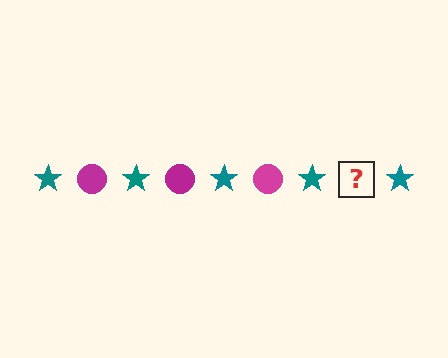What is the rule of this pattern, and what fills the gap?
The rule is that the pattern alternates between teal star and magenta circle. The gap should be filled with a magenta circle.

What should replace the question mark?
The question mark should be replaced with a magenta circle.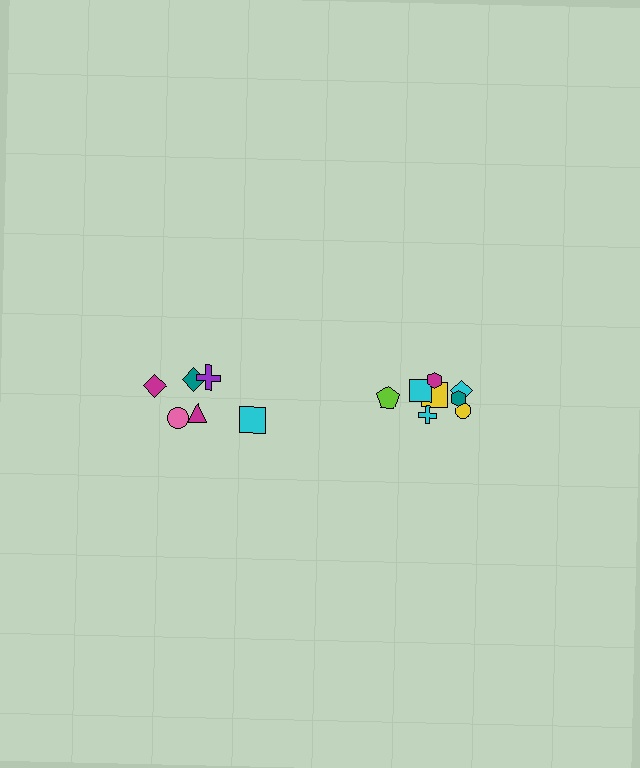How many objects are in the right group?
There are 8 objects.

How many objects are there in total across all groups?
There are 14 objects.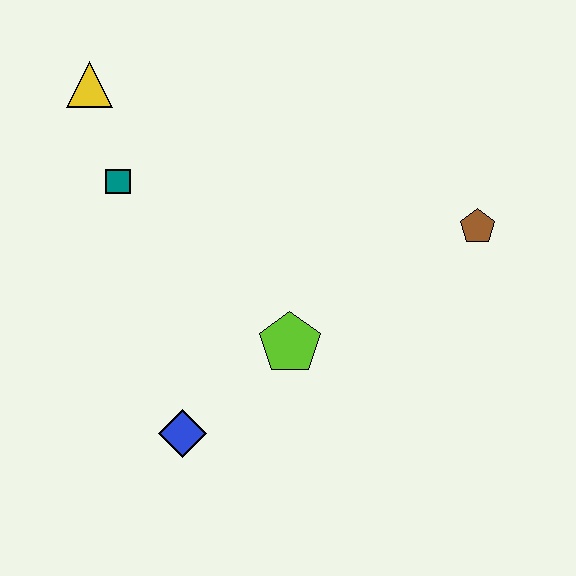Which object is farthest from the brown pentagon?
The yellow triangle is farthest from the brown pentagon.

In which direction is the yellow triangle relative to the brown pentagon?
The yellow triangle is to the left of the brown pentagon.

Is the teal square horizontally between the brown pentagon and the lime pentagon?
No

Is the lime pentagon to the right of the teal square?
Yes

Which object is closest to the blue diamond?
The lime pentagon is closest to the blue diamond.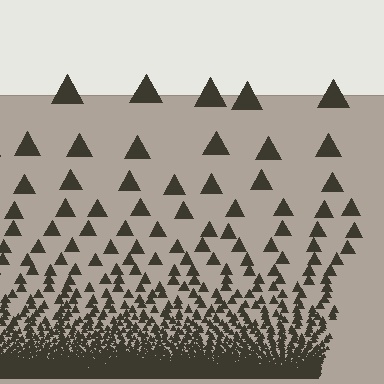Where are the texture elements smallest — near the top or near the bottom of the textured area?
Near the bottom.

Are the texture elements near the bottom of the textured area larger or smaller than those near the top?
Smaller. The gradient is inverted — elements near the bottom are smaller and denser.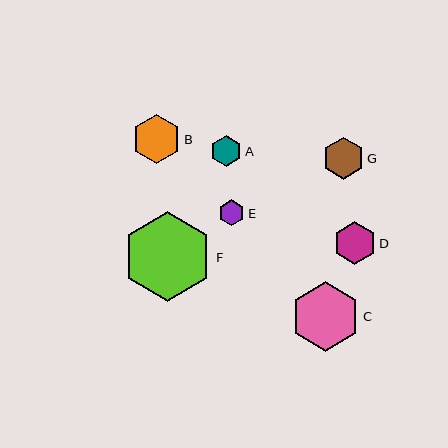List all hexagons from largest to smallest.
From largest to smallest: F, C, B, D, G, A, E.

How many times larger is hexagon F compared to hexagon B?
Hexagon F is approximately 1.9 times the size of hexagon B.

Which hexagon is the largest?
Hexagon F is the largest with a size of approximately 90 pixels.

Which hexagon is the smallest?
Hexagon E is the smallest with a size of approximately 26 pixels.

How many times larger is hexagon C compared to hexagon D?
Hexagon C is approximately 1.6 times the size of hexagon D.